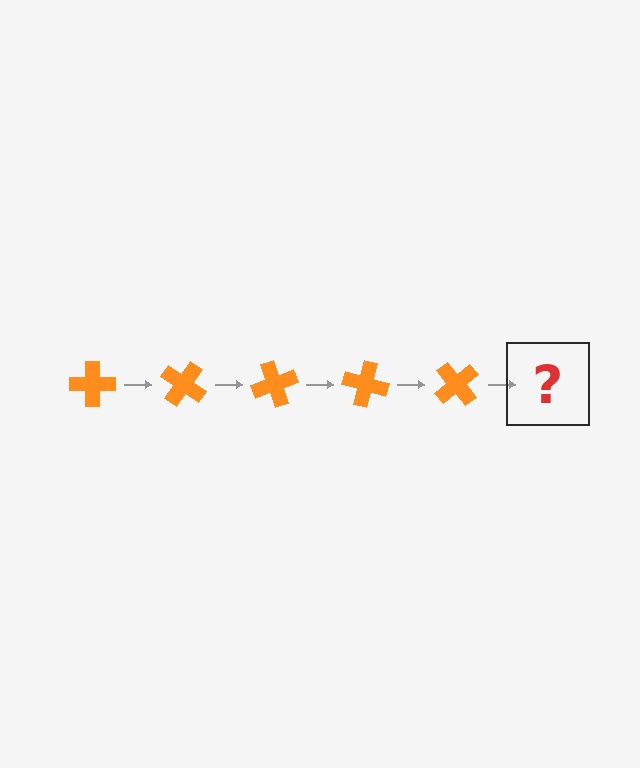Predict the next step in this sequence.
The next step is an orange cross rotated 175 degrees.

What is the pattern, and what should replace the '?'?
The pattern is that the cross rotates 35 degrees each step. The '?' should be an orange cross rotated 175 degrees.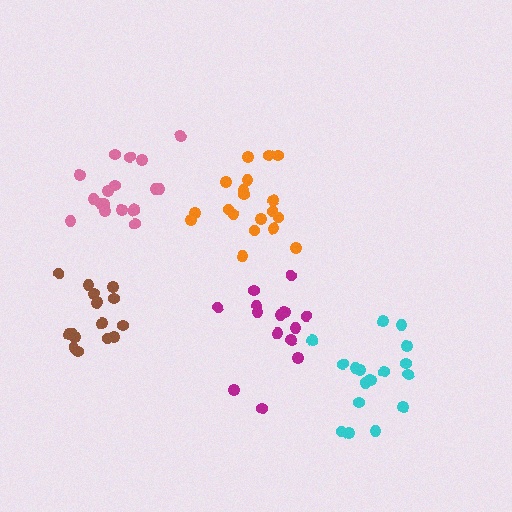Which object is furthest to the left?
The brown cluster is leftmost.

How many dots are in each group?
Group 1: 18 dots, Group 2: 14 dots, Group 3: 19 dots, Group 4: 15 dots, Group 5: 18 dots (84 total).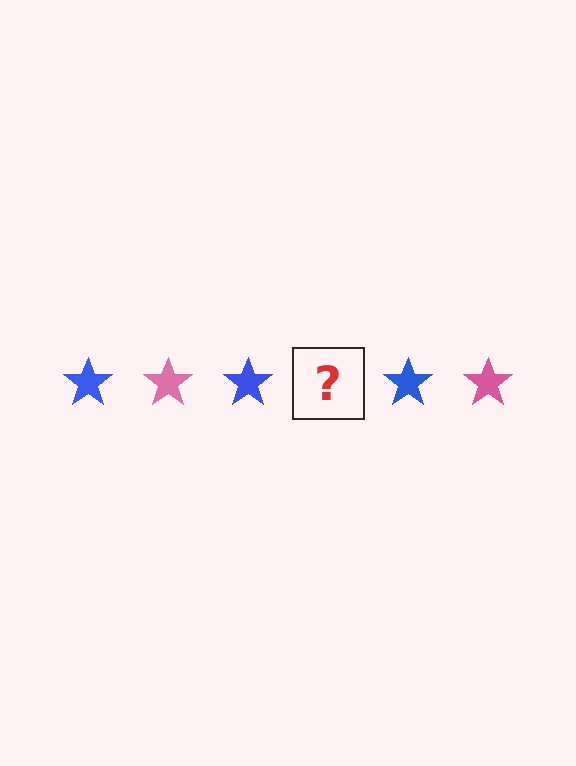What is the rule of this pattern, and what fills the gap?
The rule is that the pattern cycles through blue, pink stars. The gap should be filled with a pink star.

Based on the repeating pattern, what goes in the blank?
The blank should be a pink star.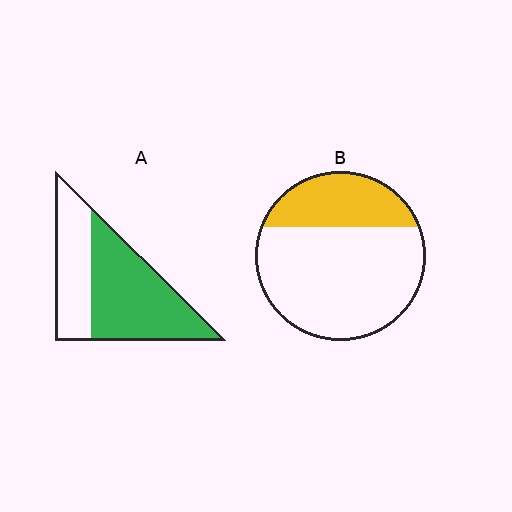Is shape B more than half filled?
No.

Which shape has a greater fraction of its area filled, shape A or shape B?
Shape A.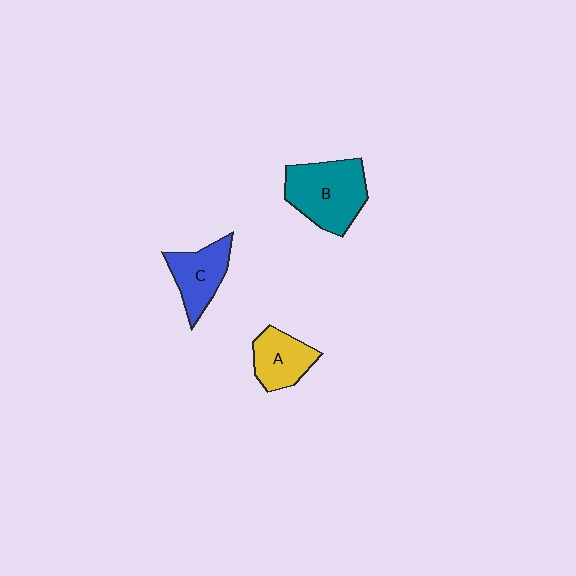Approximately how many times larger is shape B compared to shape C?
Approximately 1.5 times.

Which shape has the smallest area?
Shape A (yellow).